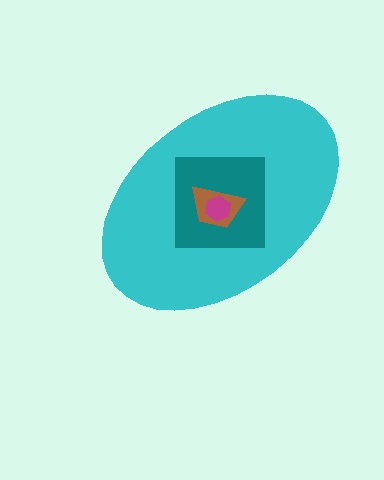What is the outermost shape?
The cyan ellipse.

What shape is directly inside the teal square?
The brown trapezoid.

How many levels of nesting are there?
4.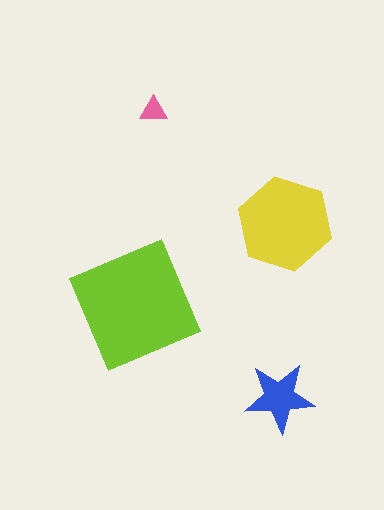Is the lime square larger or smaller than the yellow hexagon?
Larger.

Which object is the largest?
The lime square.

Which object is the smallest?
The pink triangle.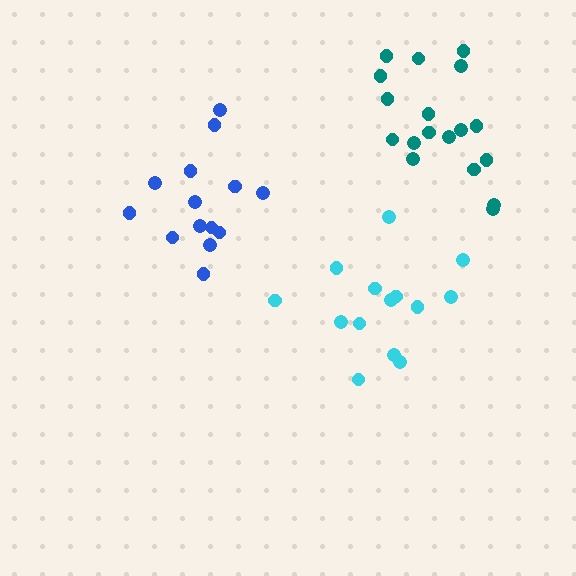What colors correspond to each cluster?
The clusters are colored: cyan, blue, teal.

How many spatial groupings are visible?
There are 3 spatial groupings.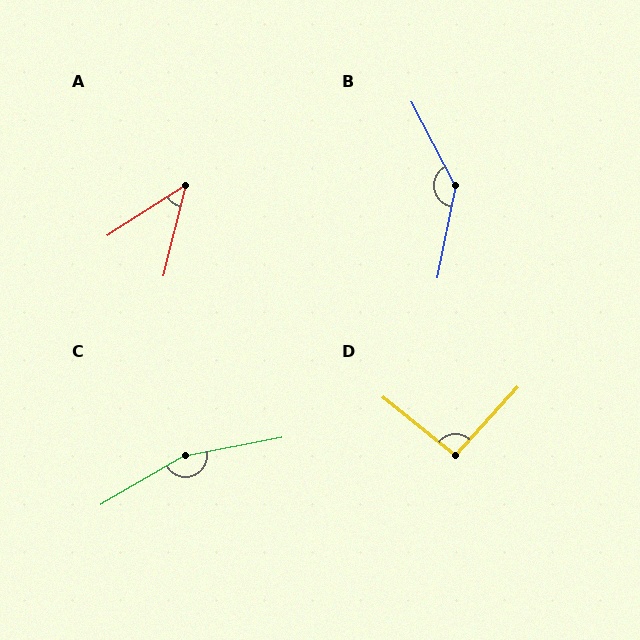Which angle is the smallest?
A, at approximately 44 degrees.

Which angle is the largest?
C, at approximately 161 degrees.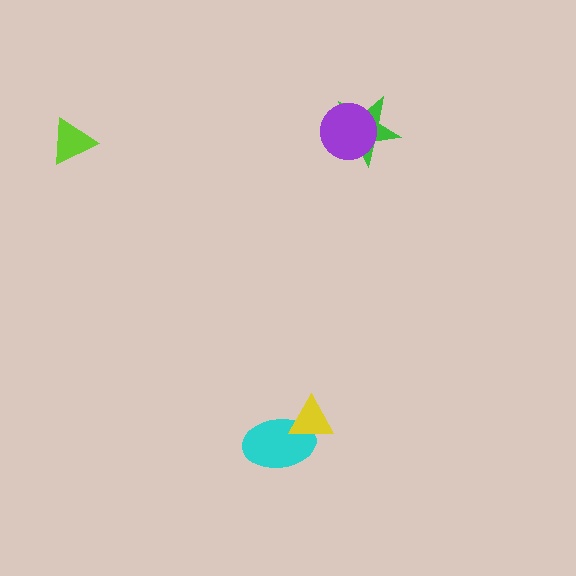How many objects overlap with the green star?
1 object overlaps with the green star.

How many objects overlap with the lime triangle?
0 objects overlap with the lime triangle.